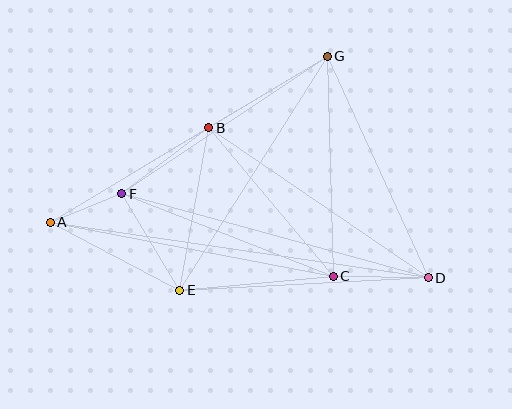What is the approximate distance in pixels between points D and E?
The distance between D and E is approximately 249 pixels.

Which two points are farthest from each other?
Points A and D are farthest from each other.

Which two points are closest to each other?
Points A and F are closest to each other.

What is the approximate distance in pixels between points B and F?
The distance between B and F is approximately 109 pixels.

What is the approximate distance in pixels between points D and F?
The distance between D and F is approximately 318 pixels.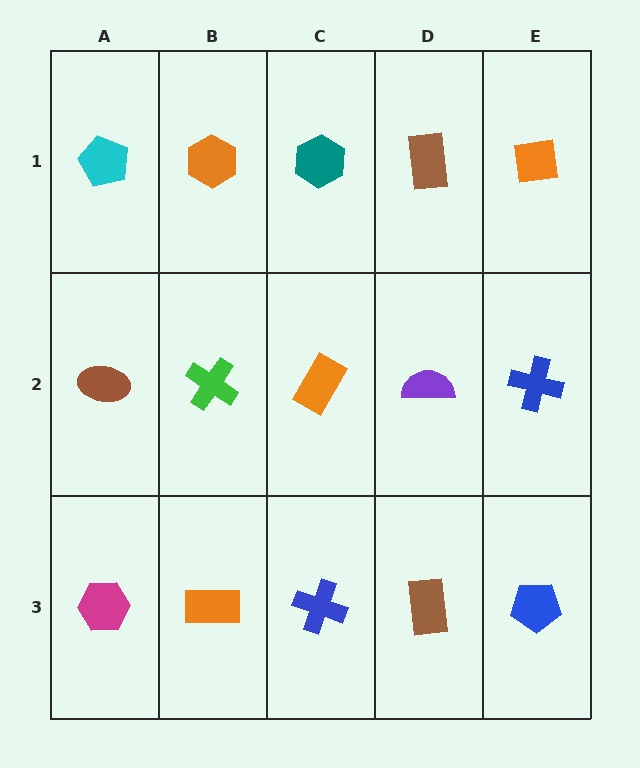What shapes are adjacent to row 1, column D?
A purple semicircle (row 2, column D), a teal hexagon (row 1, column C), an orange square (row 1, column E).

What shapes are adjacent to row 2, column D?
A brown rectangle (row 1, column D), a brown rectangle (row 3, column D), an orange rectangle (row 2, column C), a blue cross (row 2, column E).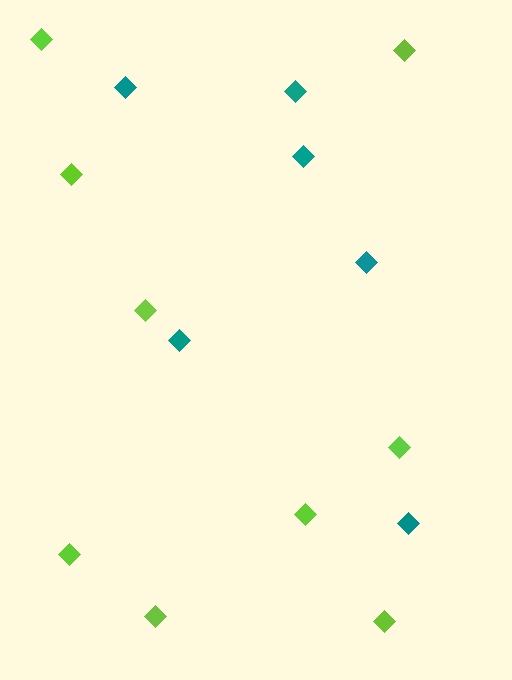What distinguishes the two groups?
There are 2 groups: one group of lime diamonds (9) and one group of teal diamonds (6).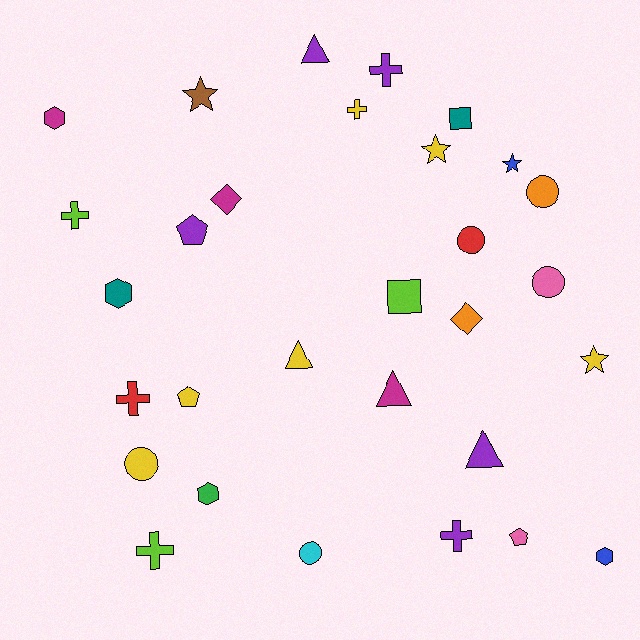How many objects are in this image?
There are 30 objects.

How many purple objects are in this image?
There are 5 purple objects.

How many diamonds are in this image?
There are 2 diamonds.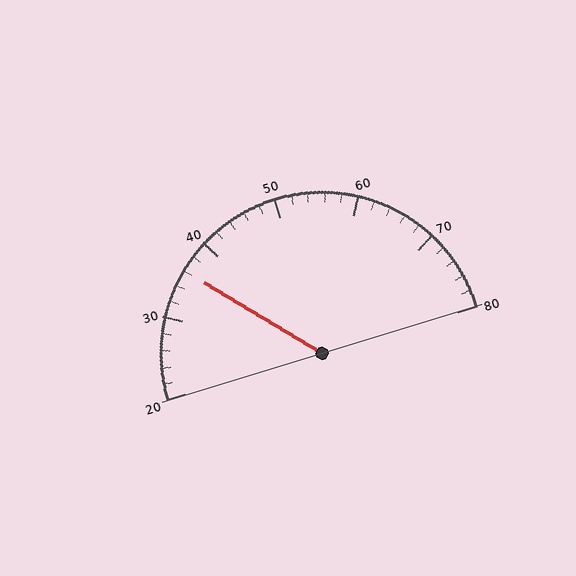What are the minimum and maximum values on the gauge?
The gauge ranges from 20 to 80.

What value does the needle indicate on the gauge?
The needle indicates approximately 36.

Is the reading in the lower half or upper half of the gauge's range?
The reading is in the lower half of the range (20 to 80).